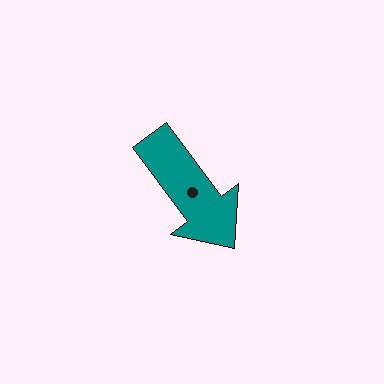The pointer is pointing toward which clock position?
Roughly 5 o'clock.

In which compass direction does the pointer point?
Southeast.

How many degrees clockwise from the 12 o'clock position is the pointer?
Approximately 143 degrees.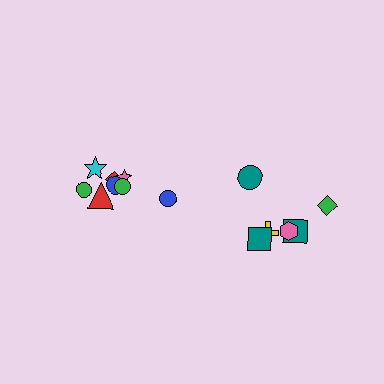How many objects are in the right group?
There are 6 objects.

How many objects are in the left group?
There are 8 objects.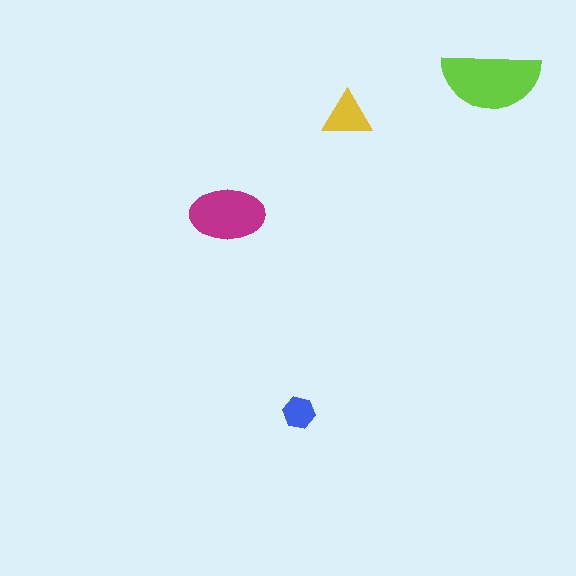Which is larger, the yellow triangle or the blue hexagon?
The yellow triangle.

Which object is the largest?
The lime semicircle.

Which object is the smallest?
The blue hexagon.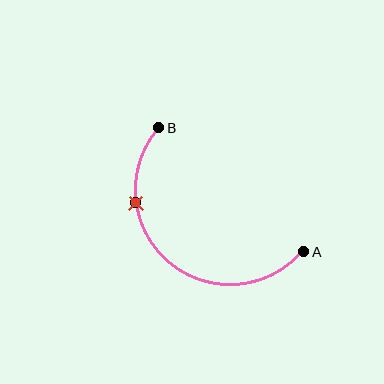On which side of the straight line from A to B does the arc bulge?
The arc bulges below and to the left of the straight line connecting A and B.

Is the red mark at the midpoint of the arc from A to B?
No. The red mark lies on the arc but is closer to endpoint B. The arc midpoint would be at the point on the curve equidistant along the arc from both A and B.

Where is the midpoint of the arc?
The arc midpoint is the point on the curve farthest from the straight line joining A and B. It sits below and to the left of that line.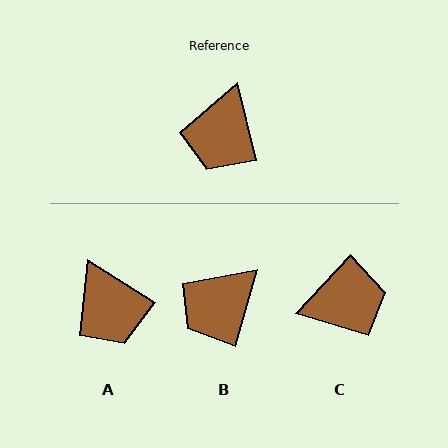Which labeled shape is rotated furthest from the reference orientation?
C, about 123 degrees away.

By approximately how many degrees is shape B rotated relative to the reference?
Approximately 30 degrees clockwise.